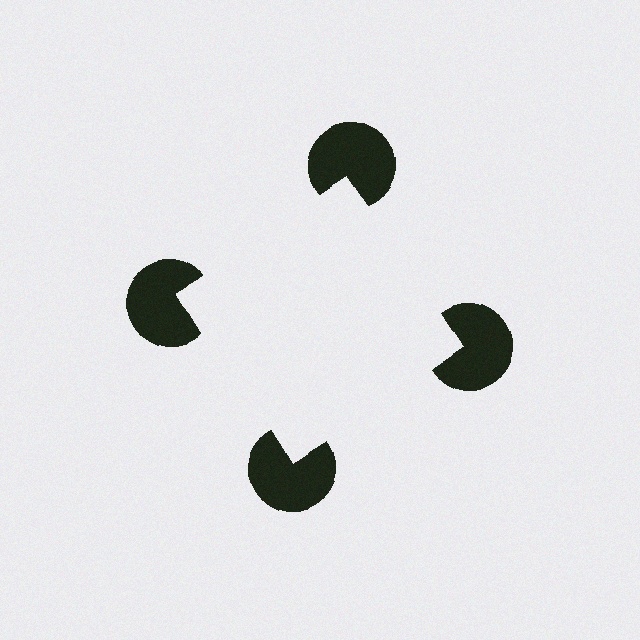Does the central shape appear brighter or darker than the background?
It typically appears slightly brighter than the background, even though no actual brightness change is drawn.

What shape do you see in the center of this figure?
An illusory square — its edges are inferred from the aligned wedge cuts in the pac-man discs, not physically drawn.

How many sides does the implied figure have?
4 sides.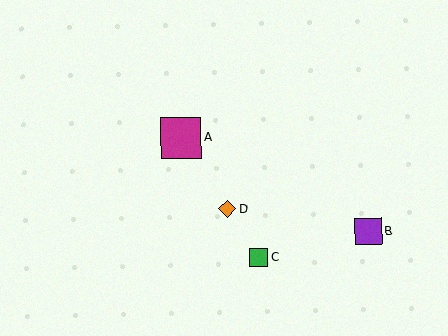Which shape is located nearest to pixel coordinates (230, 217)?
The orange diamond (labeled D) at (227, 209) is nearest to that location.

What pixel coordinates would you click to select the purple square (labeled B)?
Click at (368, 231) to select the purple square B.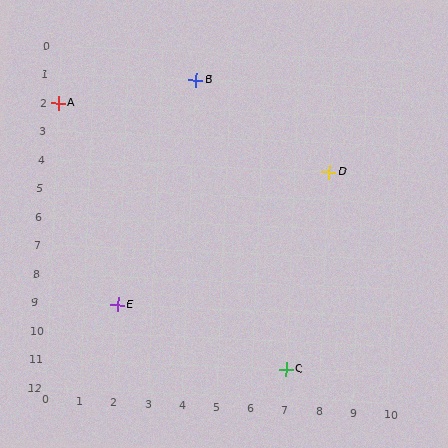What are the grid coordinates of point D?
Point D is at grid coordinates (8, 4).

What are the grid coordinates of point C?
Point C is at grid coordinates (7, 11).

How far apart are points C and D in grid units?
Points C and D are 1 column and 7 rows apart (about 7.1 grid units diagonally).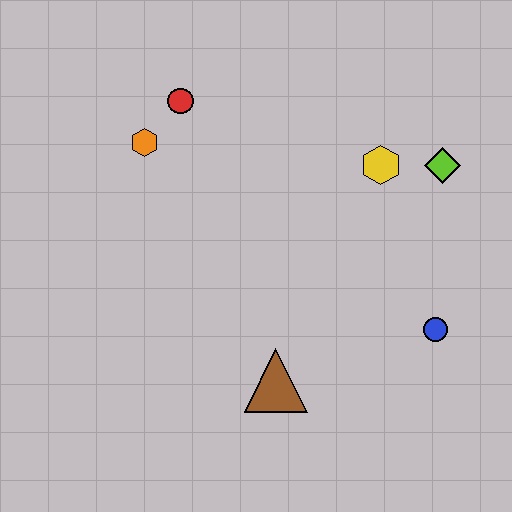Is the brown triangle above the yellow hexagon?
No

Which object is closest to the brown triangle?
The blue circle is closest to the brown triangle.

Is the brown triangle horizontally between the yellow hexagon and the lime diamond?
No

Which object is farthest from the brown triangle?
The red circle is farthest from the brown triangle.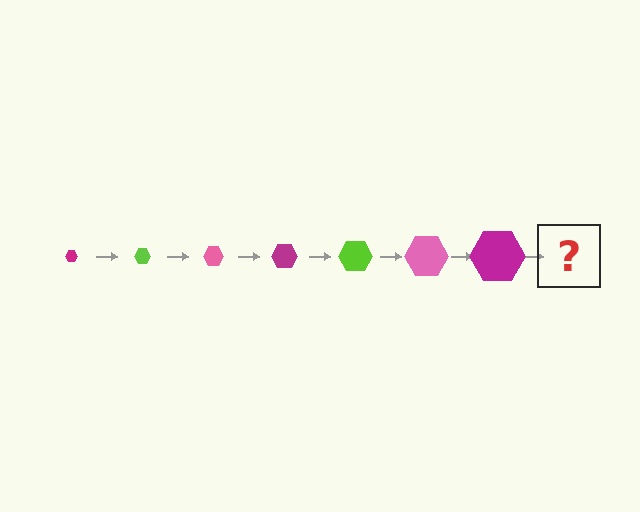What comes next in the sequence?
The next element should be a lime hexagon, larger than the previous one.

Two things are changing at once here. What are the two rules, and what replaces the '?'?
The two rules are that the hexagon grows larger each step and the color cycles through magenta, lime, and pink. The '?' should be a lime hexagon, larger than the previous one.